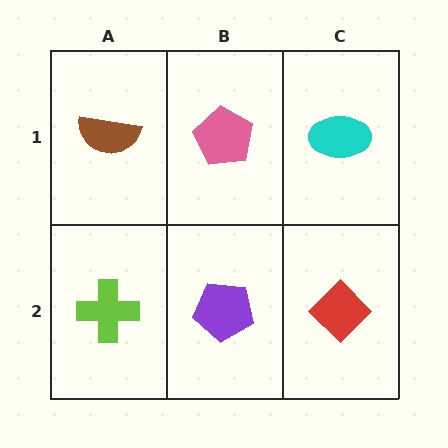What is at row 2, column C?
A red diamond.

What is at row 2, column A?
A lime cross.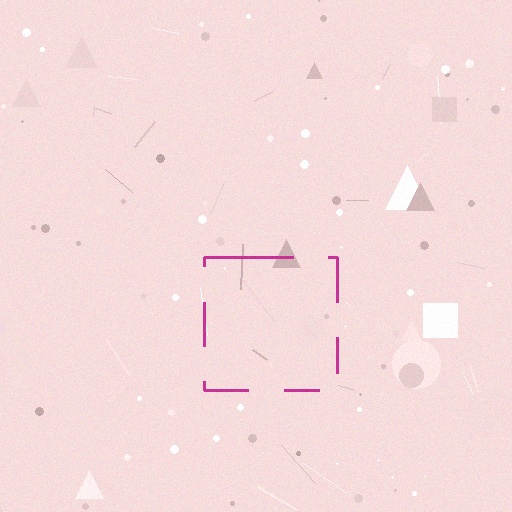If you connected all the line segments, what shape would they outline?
They would outline a square.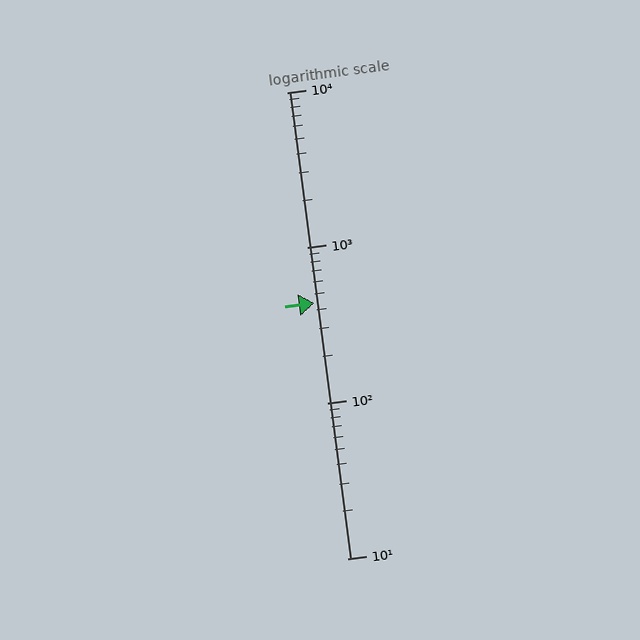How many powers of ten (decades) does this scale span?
The scale spans 3 decades, from 10 to 10000.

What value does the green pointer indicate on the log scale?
The pointer indicates approximately 440.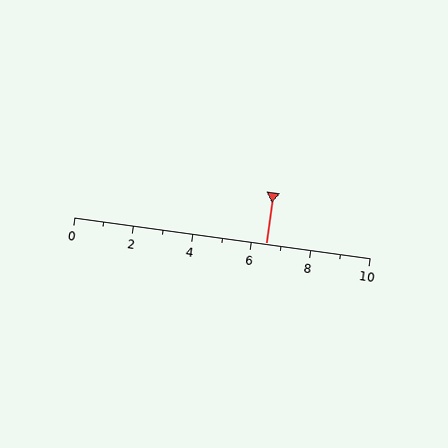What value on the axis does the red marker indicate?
The marker indicates approximately 6.5.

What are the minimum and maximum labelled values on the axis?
The axis runs from 0 to 10.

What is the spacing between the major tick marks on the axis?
The major ticks are spaced 2 apart.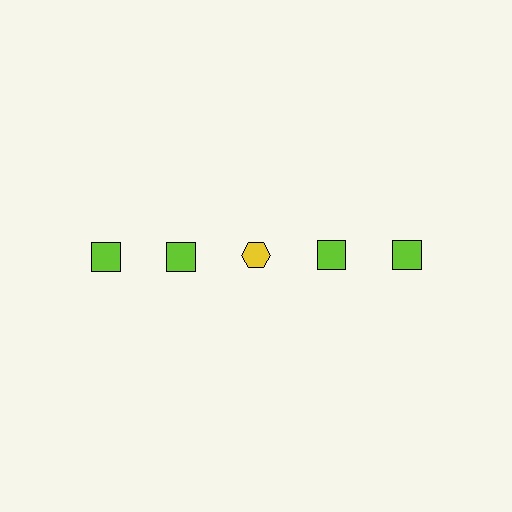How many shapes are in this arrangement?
There are 5 shapes arranged in a grid pattern.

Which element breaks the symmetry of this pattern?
The yellow hexagon in the top row, center column breaks the symmetry. All other shapes are lime squares.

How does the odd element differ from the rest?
It differs in both color (yellow instead of lime) and shape (hexagon instead of square).